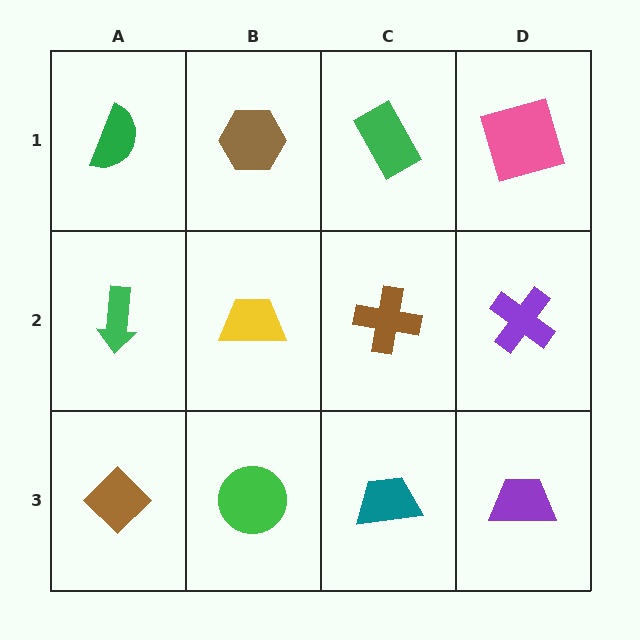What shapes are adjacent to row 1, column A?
A green arrow (row 2, column A), a brown hexagon (row 1, column B).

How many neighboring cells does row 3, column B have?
3.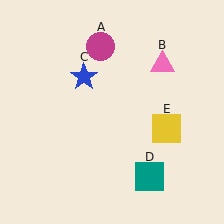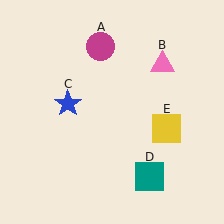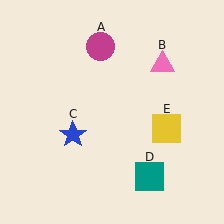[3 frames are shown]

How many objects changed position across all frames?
1 object changed position: blue star (object C).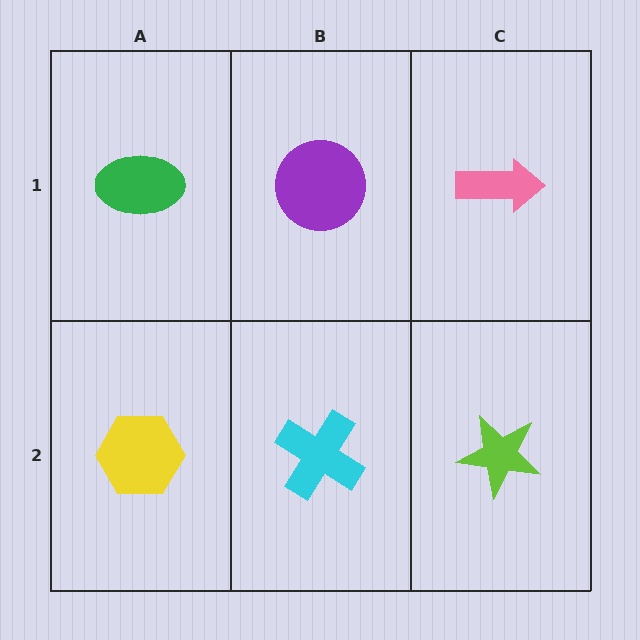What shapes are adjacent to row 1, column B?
A cyan cross (row 2, column B), a green ellipse (row 1, column A), a pink arrow (row 1, column C).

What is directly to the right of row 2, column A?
A cyan cross.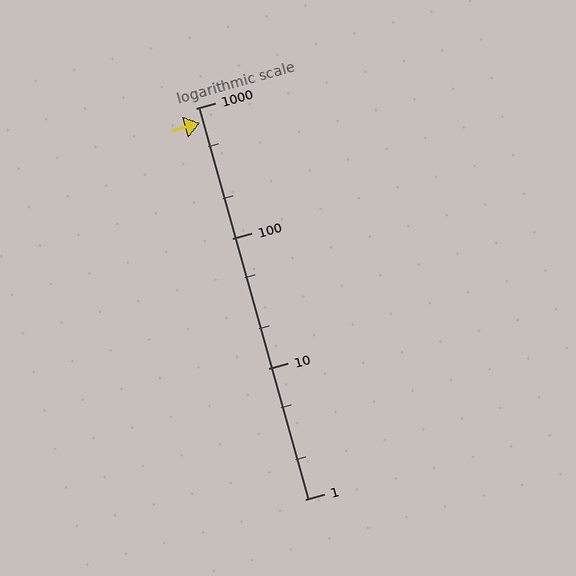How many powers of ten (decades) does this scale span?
The scale spans 3 decades, from 1 to 1000.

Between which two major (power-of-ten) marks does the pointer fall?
The pointer is between 100 and 1000.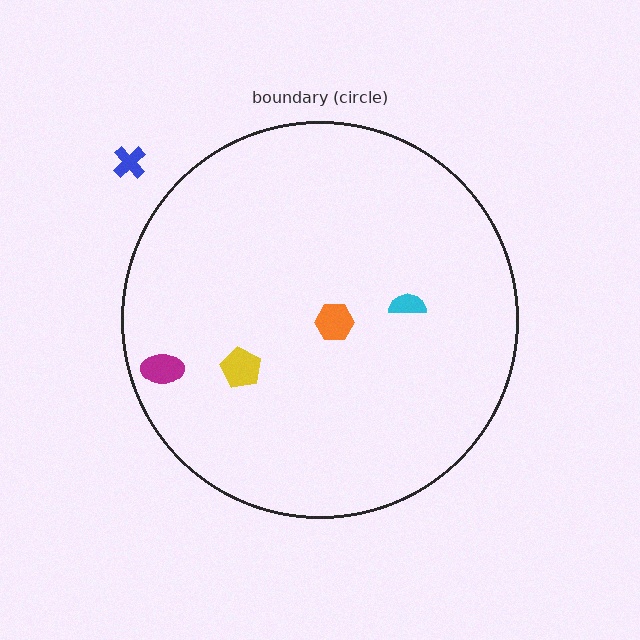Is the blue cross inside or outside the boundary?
Outside.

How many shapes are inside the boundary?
4 inside, 1 outside.